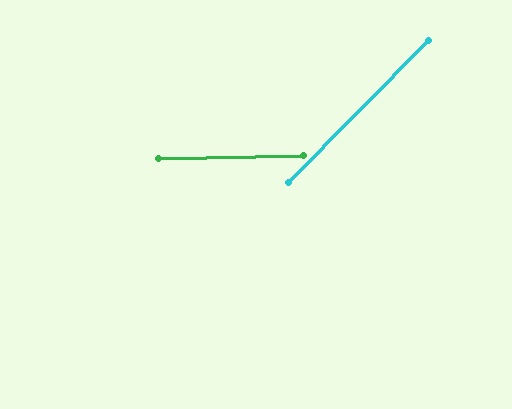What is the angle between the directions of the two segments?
Approximately 44 degrees.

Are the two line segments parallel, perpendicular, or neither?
Neither parallel nor perpendicular — they differ by about 44°.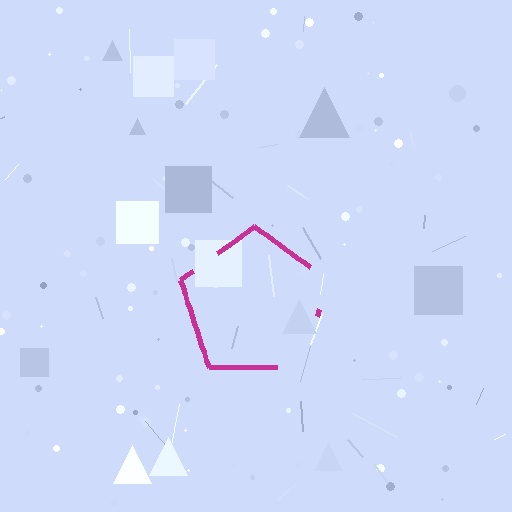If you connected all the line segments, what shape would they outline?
They would outline a pentagon.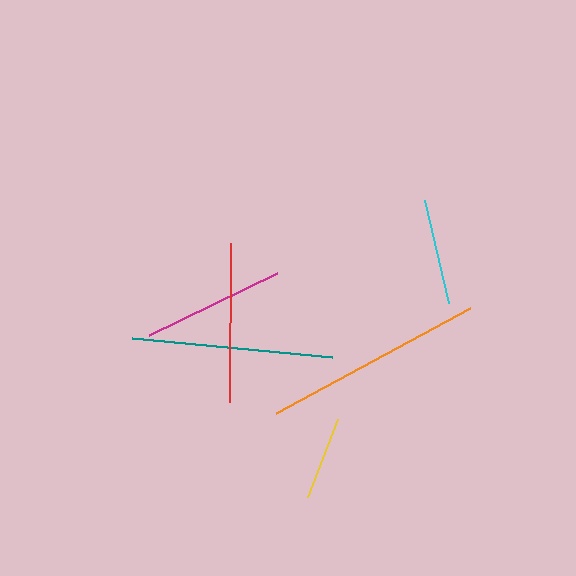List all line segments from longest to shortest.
From longest to shortest: orange, teal, red, magenta, cyan, yellow.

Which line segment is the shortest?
The yellow line is the shortest at approximately 83 pixels.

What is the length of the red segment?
The red segment is approximately 159 pixels long.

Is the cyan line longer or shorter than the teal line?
The teal line is longer than the cyan line.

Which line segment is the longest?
The orange line is the longest at approximately 220 pixels.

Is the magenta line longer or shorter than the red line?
The red line is longer than the magenta line.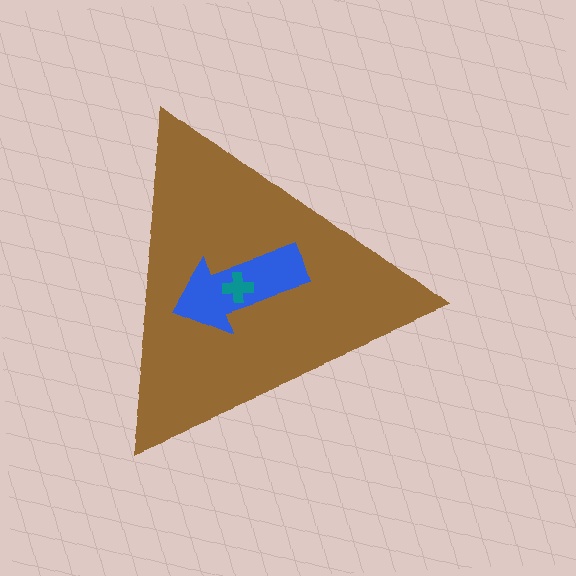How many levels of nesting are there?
3.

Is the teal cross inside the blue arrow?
Yes.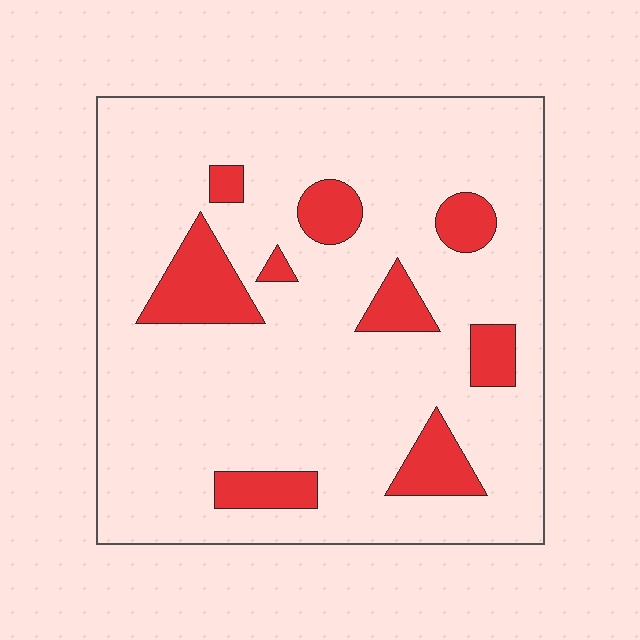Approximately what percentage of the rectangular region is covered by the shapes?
Approximately 15%.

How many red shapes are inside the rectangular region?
9.